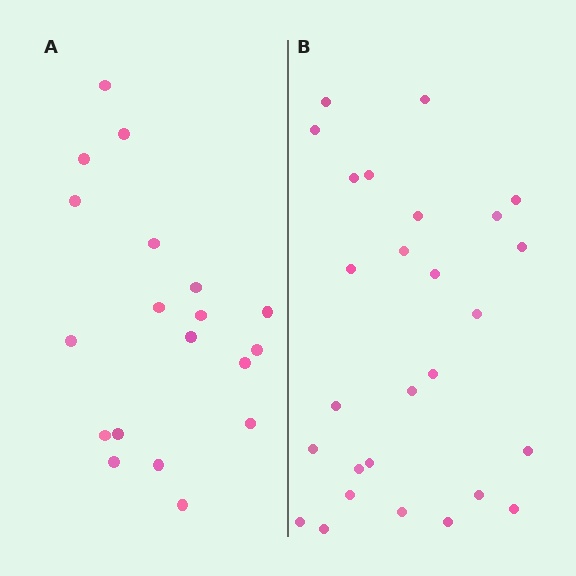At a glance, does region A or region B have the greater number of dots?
Region B (the right region) has more dots.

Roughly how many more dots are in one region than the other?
Region B has roughly 8 or so more dots than region A.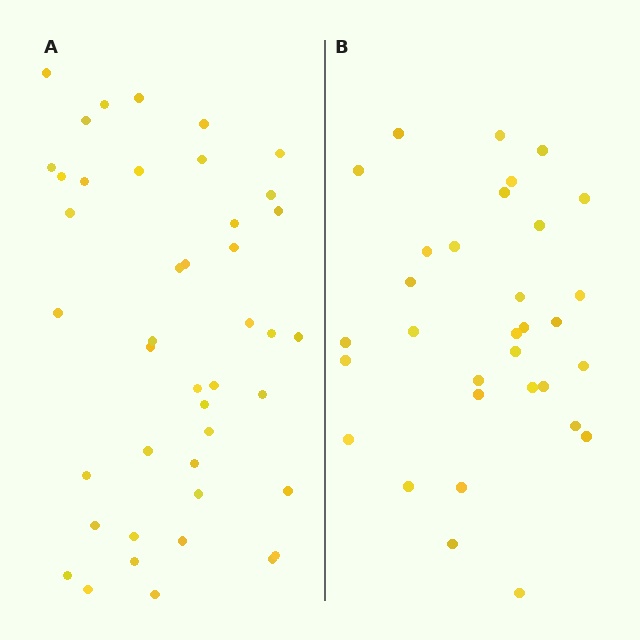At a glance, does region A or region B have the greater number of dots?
Region A (the left region) has more dots.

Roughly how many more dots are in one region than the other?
Region A has roughly 12 or so more dots than region B.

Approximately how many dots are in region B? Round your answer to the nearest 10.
About 30 dots. (The exact count is 32, which rounds to 30.)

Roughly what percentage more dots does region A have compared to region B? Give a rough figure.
About 35% more.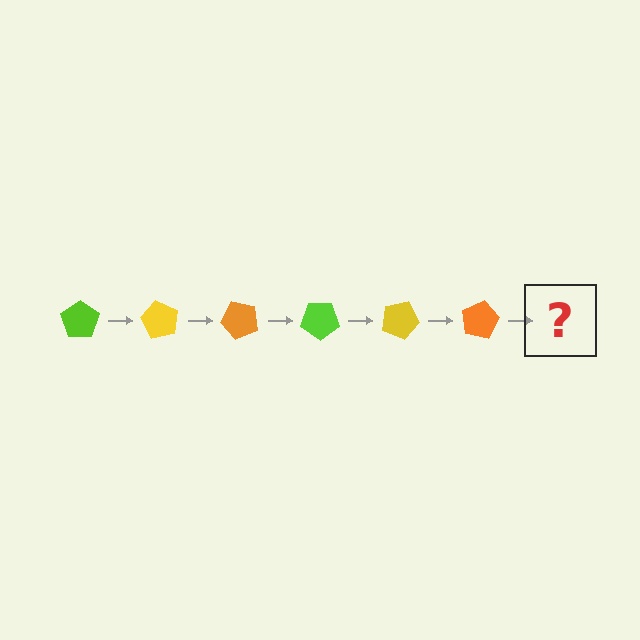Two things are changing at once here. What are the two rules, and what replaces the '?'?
The two rules are that it rotates 60 degrees each step and the color cycles through lime, yellow, and orange. The '?' should be a lime pentagon, rotated 360 degrees from the start.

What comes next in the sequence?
The next element should be a lime pentagon, rotated 360 degrees from the start.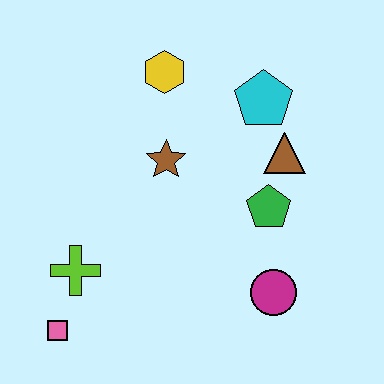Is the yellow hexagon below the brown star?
No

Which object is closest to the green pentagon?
The brown triangle is closest to the green pentagon.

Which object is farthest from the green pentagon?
The pink square is farthest from the green pentagon.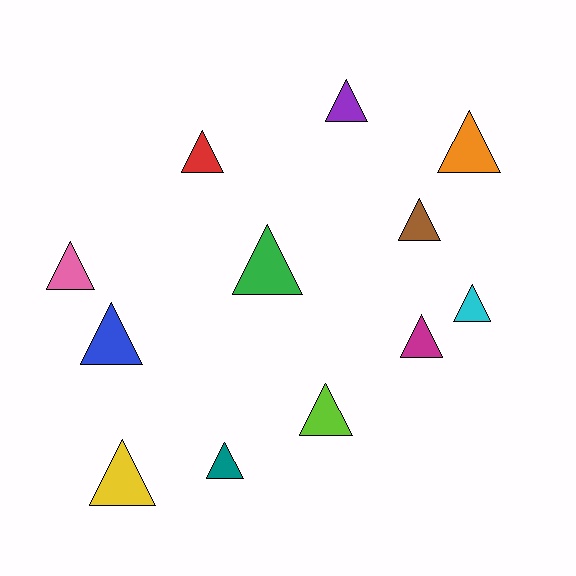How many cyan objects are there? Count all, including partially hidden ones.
There is 1 cyan object.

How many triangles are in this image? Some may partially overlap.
There are 12 triangles.